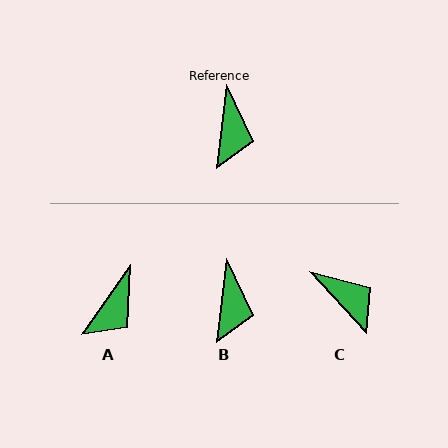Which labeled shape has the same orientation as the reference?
B.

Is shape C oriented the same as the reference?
No, it is off by about 49 degrees.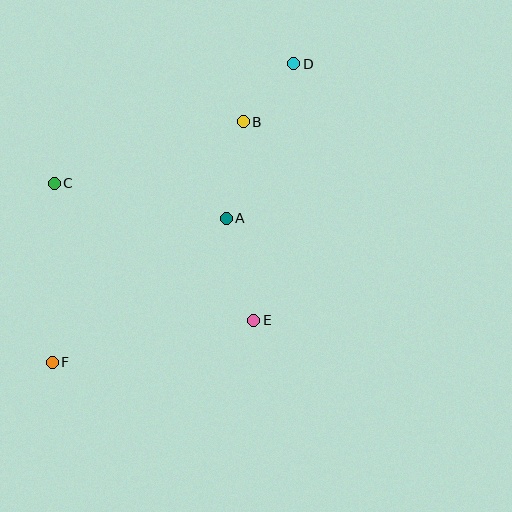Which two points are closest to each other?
Points B and D are closest to each other.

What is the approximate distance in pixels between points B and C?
The distance between B and C is approximately 199 pixels.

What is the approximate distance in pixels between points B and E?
The distance between B and E is approximately 199 pixels.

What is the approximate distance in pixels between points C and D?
The distance between C and D is approximately 268 pixels.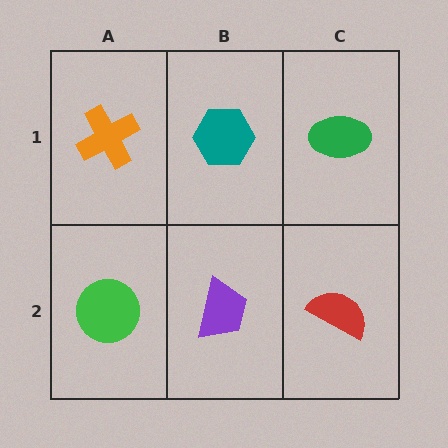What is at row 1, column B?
A teal hexagon.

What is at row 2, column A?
A green circle.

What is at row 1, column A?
An orange cross.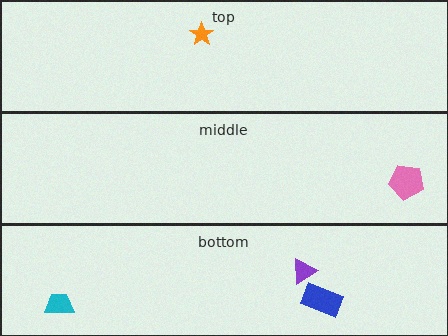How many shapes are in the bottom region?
3.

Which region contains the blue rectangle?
The bottom region.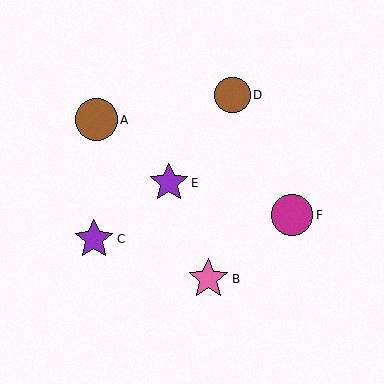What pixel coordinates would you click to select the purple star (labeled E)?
Click at (169, 183) to select the purple star E.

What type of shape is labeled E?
Shape E is a purple star.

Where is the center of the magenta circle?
The center of the magenta circle is at (292, 215).